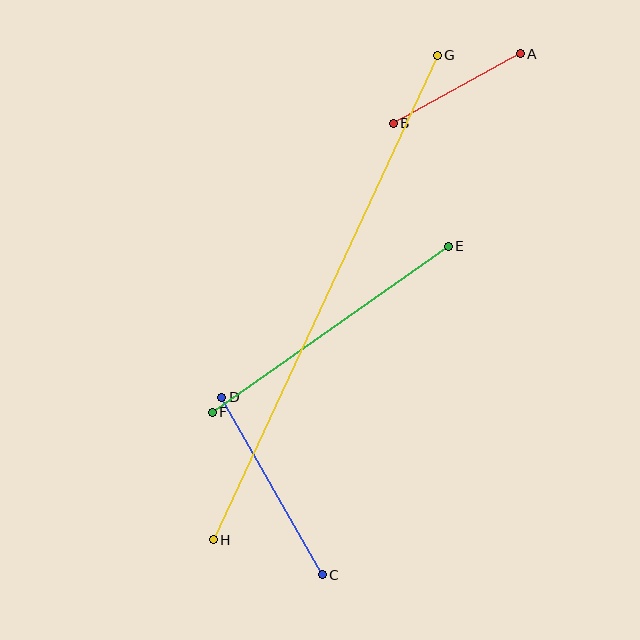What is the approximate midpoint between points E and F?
The midpoint is at approximately (330, 329) pixels.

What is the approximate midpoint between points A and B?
The midpoint is at approximately (457, 89) pixels.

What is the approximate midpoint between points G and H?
The midpoint is at approximately (325, 297) pixels.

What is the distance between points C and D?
The distance is approximately 204 pixels.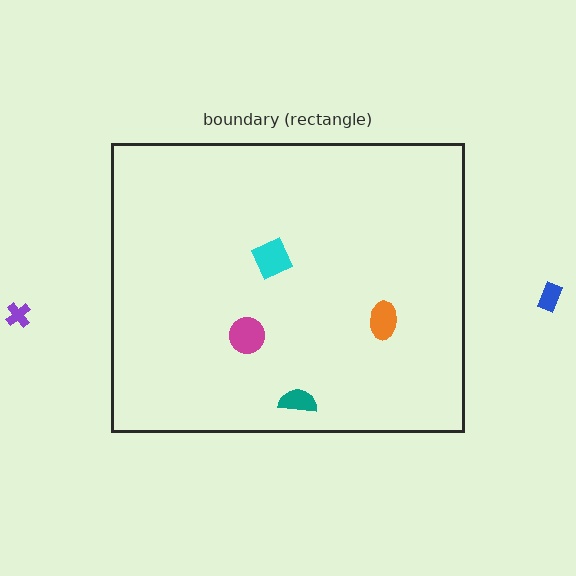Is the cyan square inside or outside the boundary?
Inside.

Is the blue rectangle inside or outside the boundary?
Outside.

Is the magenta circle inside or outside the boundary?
Inside.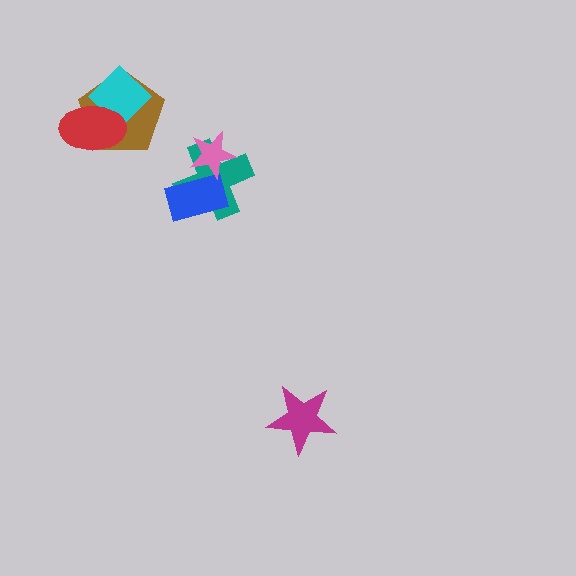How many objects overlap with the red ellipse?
2 objects overlap with the red ellipse.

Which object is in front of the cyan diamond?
The red ellipse is in front of the cyan diamond.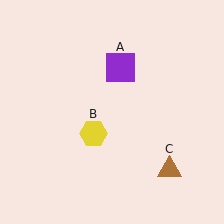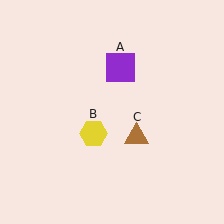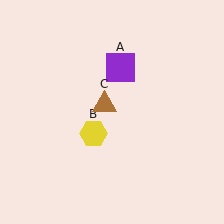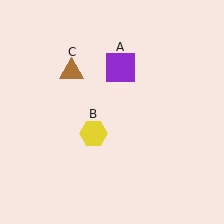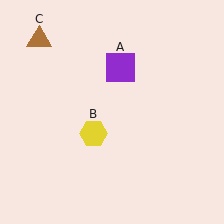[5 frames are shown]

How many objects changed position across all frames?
1 object changed position: brown triangle (object C).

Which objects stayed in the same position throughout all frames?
Purple square (object A) and yellow hexagon (object B) remained stationary.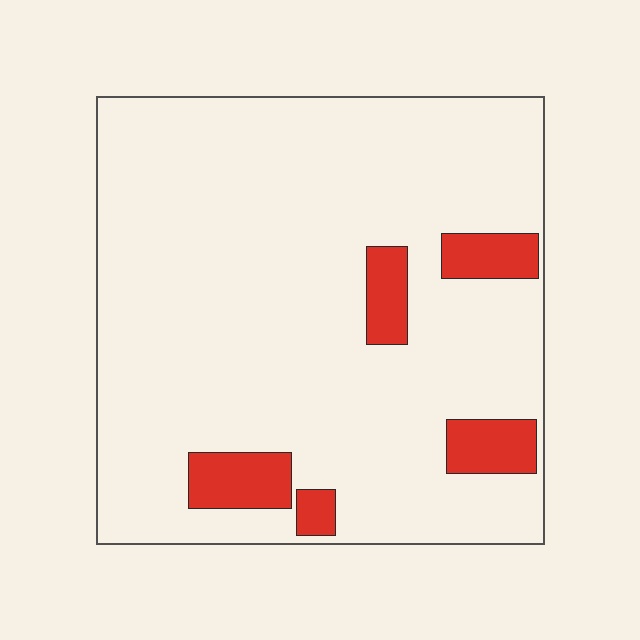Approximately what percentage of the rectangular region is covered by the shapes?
Approximately 10%.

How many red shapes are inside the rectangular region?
5.